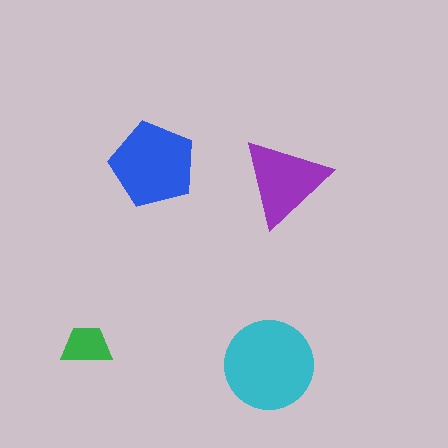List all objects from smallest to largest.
The green trapezoid, the purple triangle, the blue pentagon, the cyan circle.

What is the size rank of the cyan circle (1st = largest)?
1st.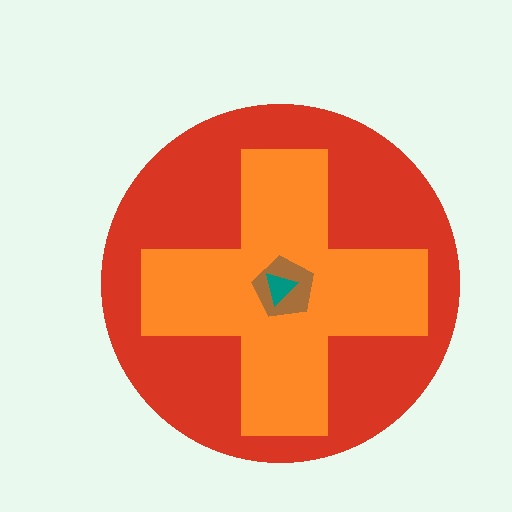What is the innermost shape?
The teal triangle.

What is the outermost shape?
The red circle.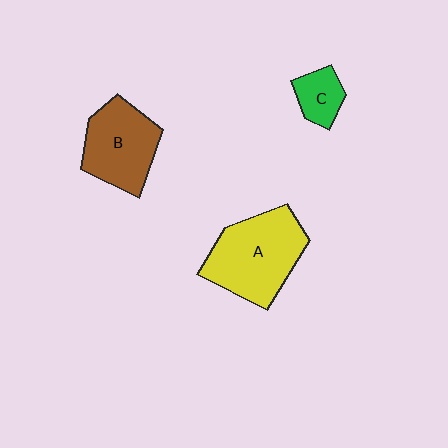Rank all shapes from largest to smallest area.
From largest to smallest: A (yellow), B (brown), C (green).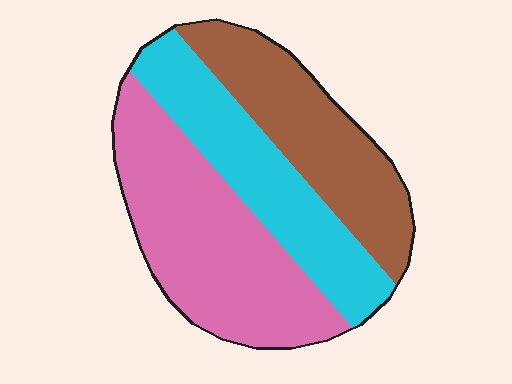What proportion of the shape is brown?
Brown takes up about one third (1/3) of the shape.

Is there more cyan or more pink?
Pink.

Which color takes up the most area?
Pink, at roughly 40%.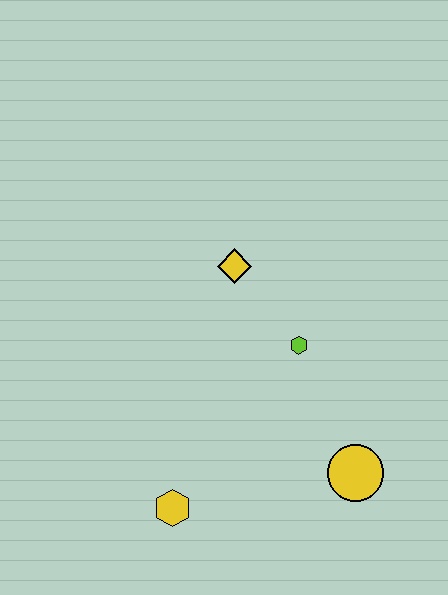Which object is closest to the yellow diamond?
The lime hexagon is closest to the yellow diamond.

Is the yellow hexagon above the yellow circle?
No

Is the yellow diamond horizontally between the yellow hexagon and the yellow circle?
Yes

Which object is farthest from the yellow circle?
The yellow diamond is farthest from the yellow circle.